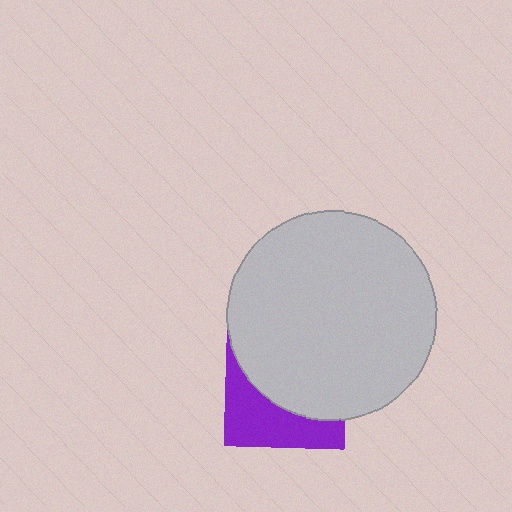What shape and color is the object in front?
The object in front is a light gray circle.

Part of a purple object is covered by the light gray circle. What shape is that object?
It is a square.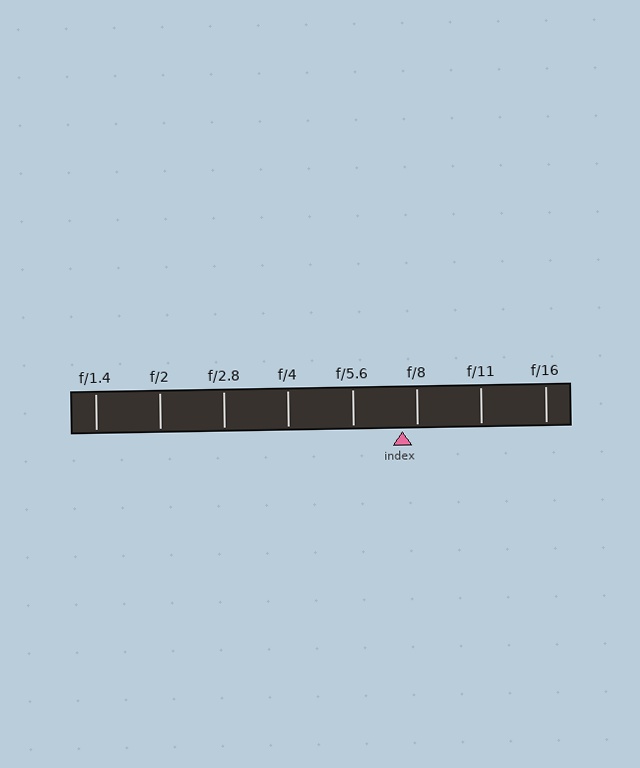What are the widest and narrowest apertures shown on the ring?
The widest aperture shown is f/1.4 and the narrowest is f/16.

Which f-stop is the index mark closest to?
The index mark is closest to f/8.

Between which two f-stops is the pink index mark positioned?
The index mark is between f/5.6 and f/8.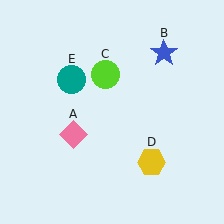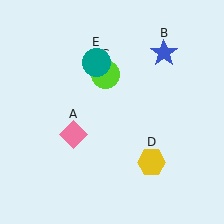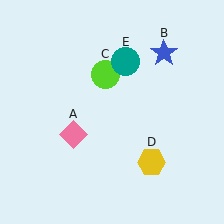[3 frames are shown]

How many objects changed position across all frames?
1 object changed position: teal circle (object E).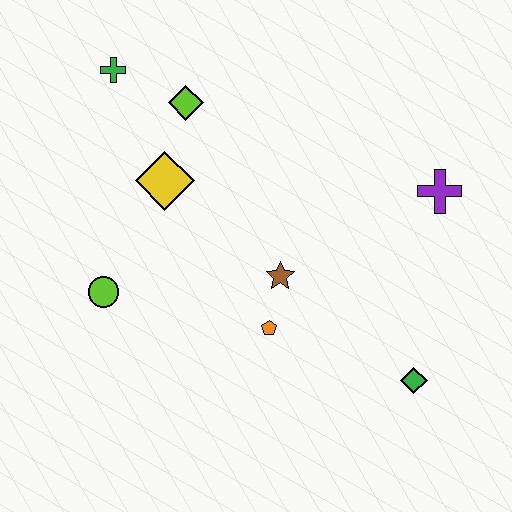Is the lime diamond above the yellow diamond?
Yes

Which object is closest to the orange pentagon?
The brown star is closest to the orange pentagon.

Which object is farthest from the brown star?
The green cross is farthest from the brown star.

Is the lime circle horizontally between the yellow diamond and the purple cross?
No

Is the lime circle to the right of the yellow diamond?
No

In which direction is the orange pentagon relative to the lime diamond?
The orange pentagon is below the lime diamond.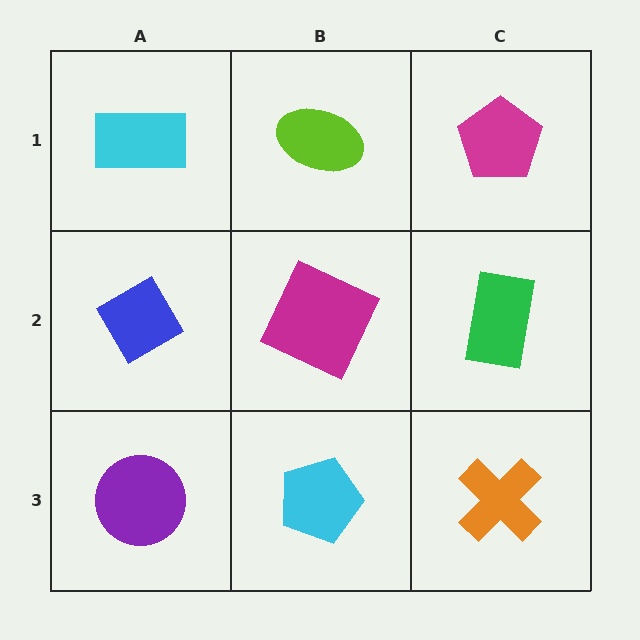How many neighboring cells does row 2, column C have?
3.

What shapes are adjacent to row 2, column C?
A magenta pentagon (row 1, column C), an orange cross (row 3, column C), a magenta square (row 2, column B).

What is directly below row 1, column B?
A magenta square.